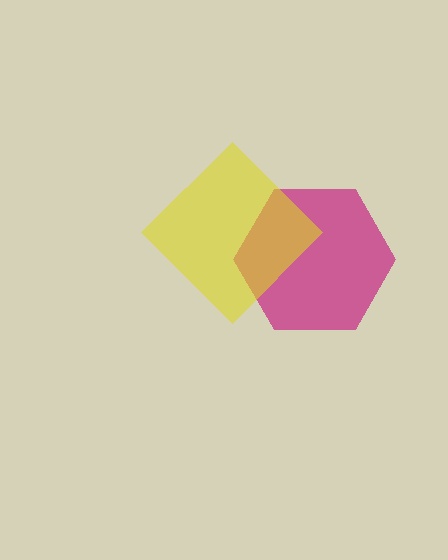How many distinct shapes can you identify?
There are 2 distinct shapes: a magenta hexagon, a yellow diamond.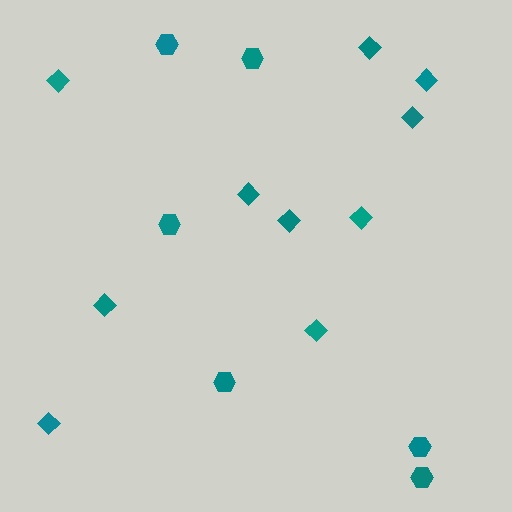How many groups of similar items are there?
There are 2 groups: one group of diamonds (10) and one group of hexagons (6).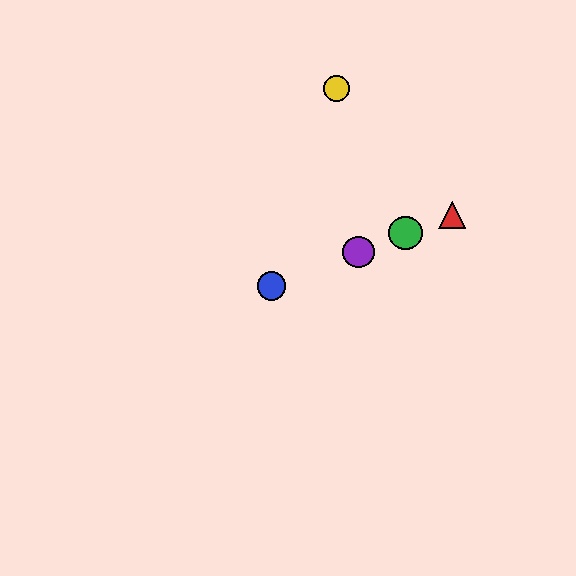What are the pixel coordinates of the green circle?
The green circle is at (405, 233).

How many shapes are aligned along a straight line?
4 shapes (the red triangle, the blue circle, the green circle, the purple circle) are aligned along a straight line.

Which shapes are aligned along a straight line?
The red triangle, the blue circle, the green circle, the purple circle are aligned along a straight line.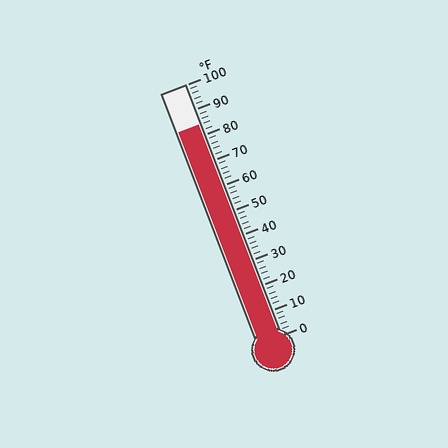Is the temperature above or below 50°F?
The temperature is above 50°F.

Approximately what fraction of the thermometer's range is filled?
The thermometer is filled to approximately 85% of its range.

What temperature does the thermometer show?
The thermometer shows approximately 84°F.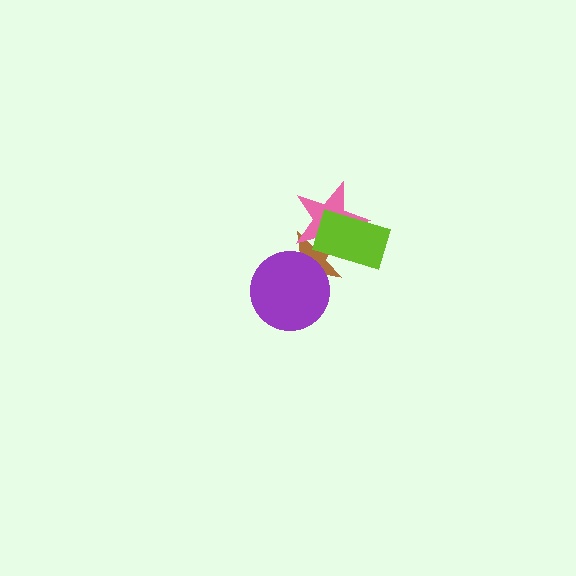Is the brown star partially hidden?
Yes, it is partially covered by another shape.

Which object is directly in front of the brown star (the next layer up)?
The purple circle is directly in front of the brown star.